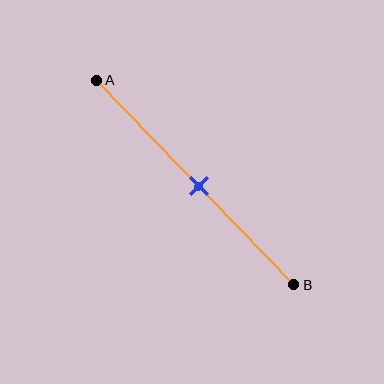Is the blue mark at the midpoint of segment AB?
Yes, the mark is approximately at the midpoint.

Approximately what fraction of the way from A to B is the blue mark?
The blue mark is approximately 50% of the way from A to B.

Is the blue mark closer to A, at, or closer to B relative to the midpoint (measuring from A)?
The blue mark is approximately at the midpoint of segment AB.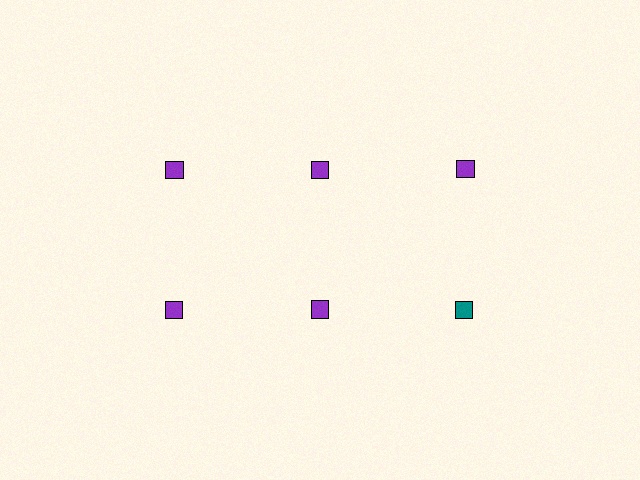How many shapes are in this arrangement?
There are 6 shapes arranged in a grid pattern.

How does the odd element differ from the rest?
It has a different color: teal instead of purple.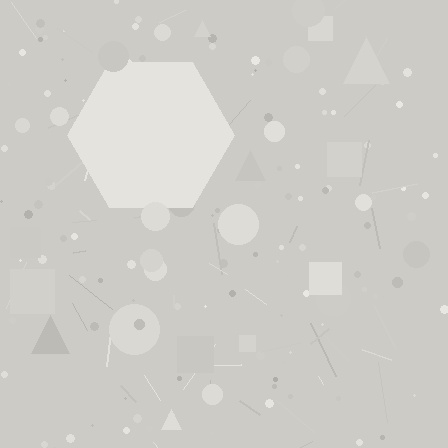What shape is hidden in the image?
A hexagon is hidden in the image.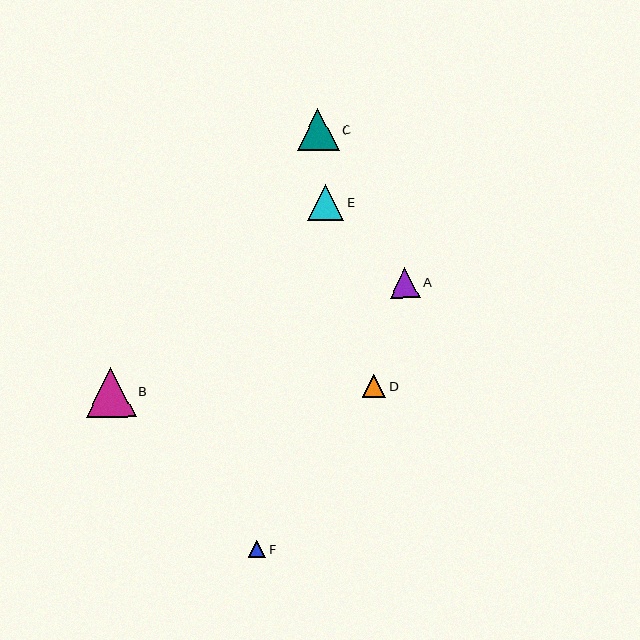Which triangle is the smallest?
Triangle F is the smallest with a size of approximately 17 pixels.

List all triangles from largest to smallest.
From largest to smallest: B, C, E, A, D, F.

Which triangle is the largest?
Triangle B is the largest with a size of approximately 50 pixels.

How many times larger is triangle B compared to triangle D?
Triangle B is approximately 2.1 times the size of triangle D.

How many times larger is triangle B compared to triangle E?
Triangle B is approximately 1.4 times the size of triangle E.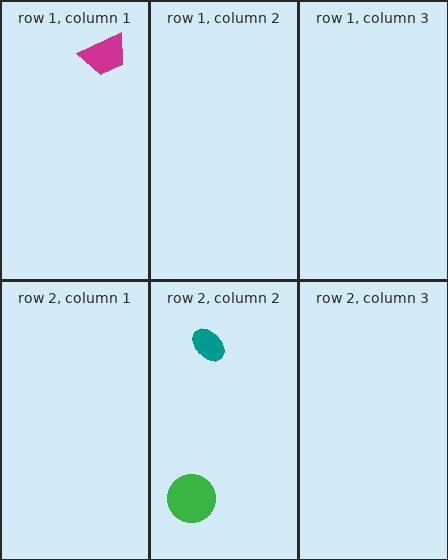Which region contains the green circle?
The row 2, column 2 region.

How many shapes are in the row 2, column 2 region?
2.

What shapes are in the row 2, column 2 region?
The teal ellipse, the green circle.